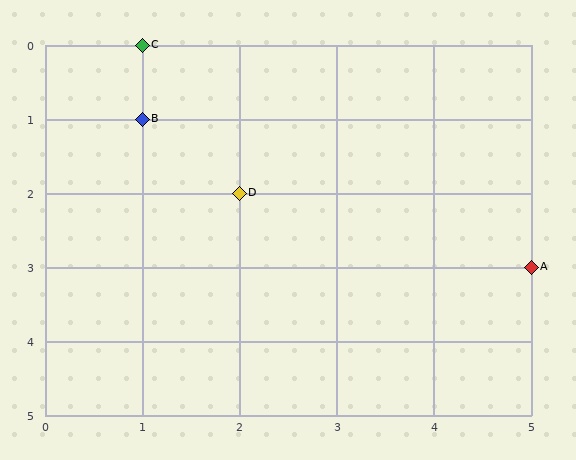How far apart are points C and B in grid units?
Points C and B are 1 row apart.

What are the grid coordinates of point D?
Point D is at grid coordinates (2, 2).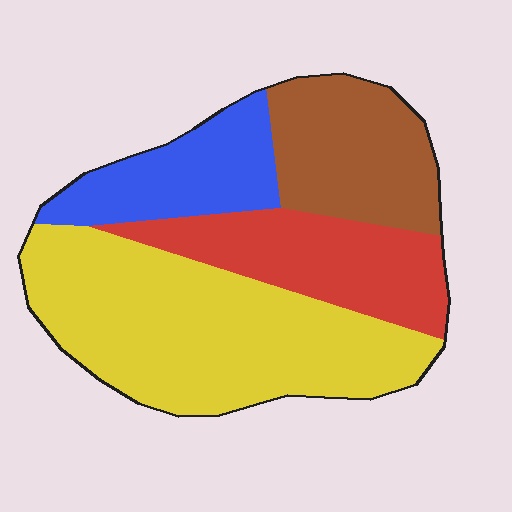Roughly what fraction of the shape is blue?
Blue takes up less than a sixth of the shape.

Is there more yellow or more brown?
Yellow.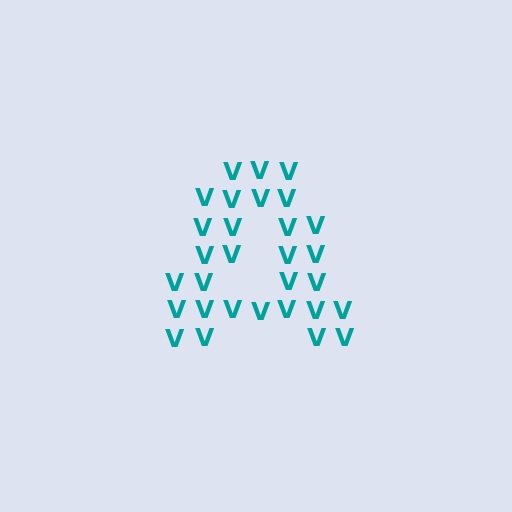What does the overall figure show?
The overall figure shows the letter A.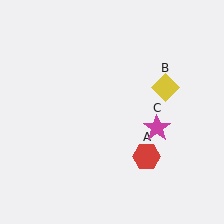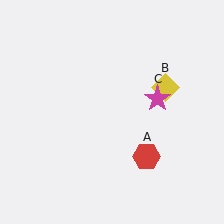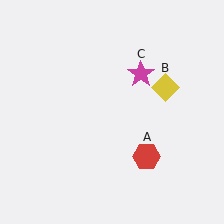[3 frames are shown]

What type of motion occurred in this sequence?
The magenta star (object C) rotated counterclockwise around the center of the scene.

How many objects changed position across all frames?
1 object changed position: magenta star (object C).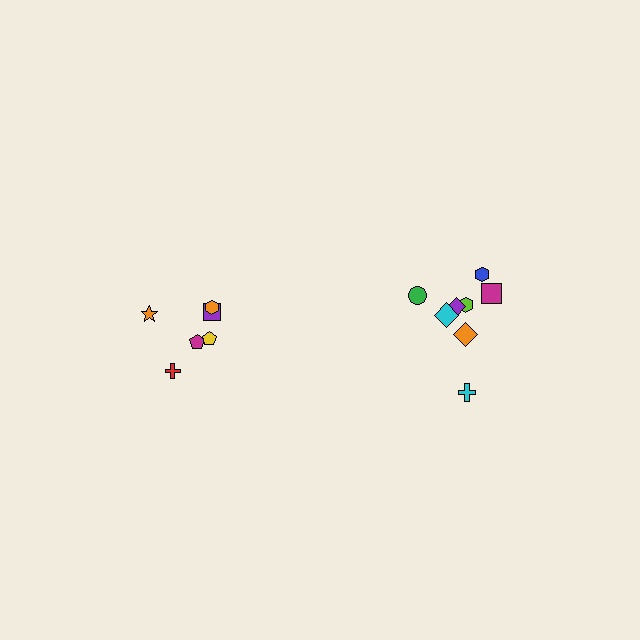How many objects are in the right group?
There are 8 objects.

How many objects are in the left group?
There are 6 objects.